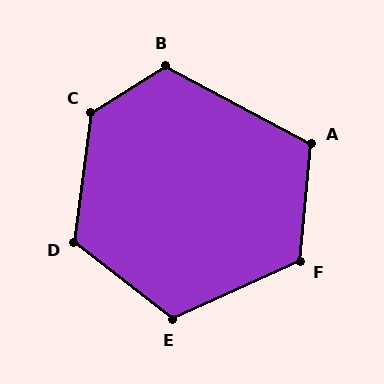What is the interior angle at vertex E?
Approximately 118 degrees (obtuse).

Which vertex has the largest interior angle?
C, at approximately 129 degrees.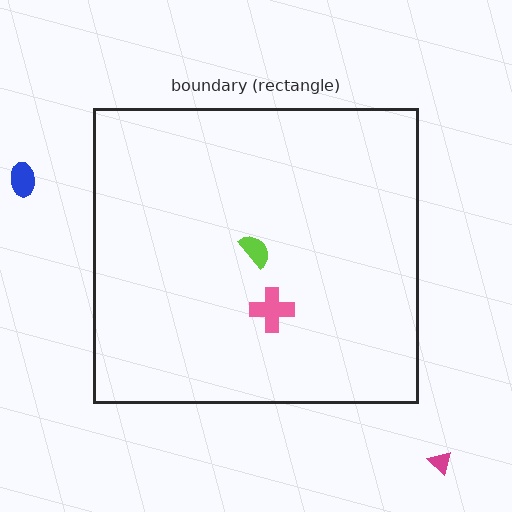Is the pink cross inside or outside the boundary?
Inside.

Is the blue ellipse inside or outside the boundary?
Outside.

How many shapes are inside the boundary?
2 inside, 2 outside.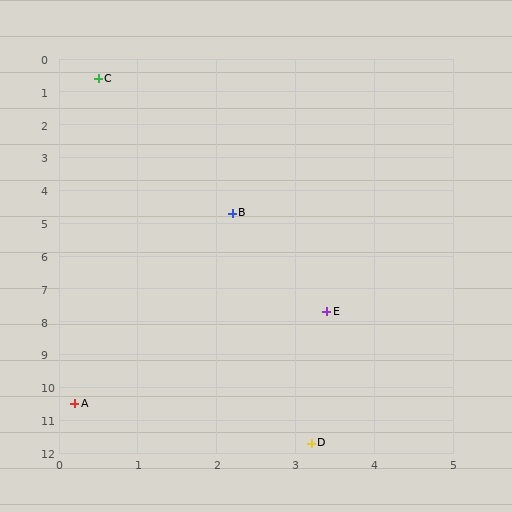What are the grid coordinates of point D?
Point D is at approximately (3.2, 11.7).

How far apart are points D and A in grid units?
Points D and A are about 3.2 grid units apart.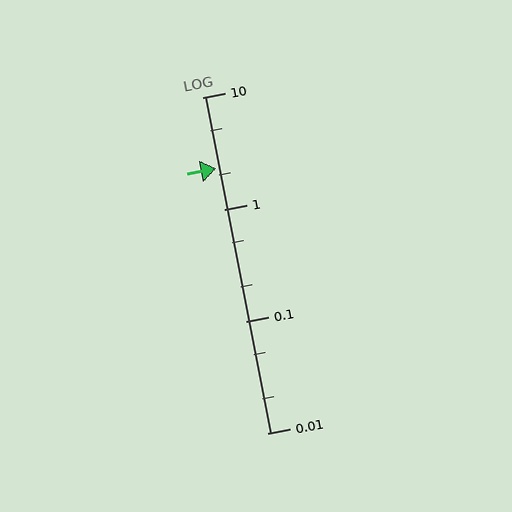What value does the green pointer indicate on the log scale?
The pointer indicates approximately 2.3.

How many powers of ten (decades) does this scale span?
The scale spans 3 decades, from 0.01 to 10.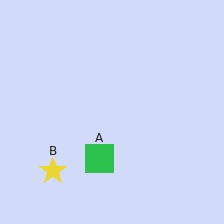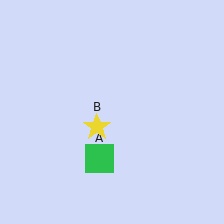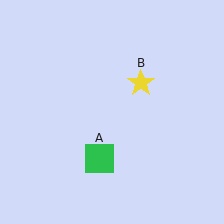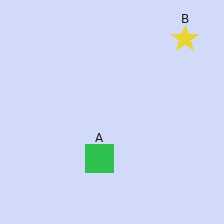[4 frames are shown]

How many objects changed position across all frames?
1 object changed position: yellow star (object B).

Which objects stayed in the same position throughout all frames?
Green square (object A) remained stationary.